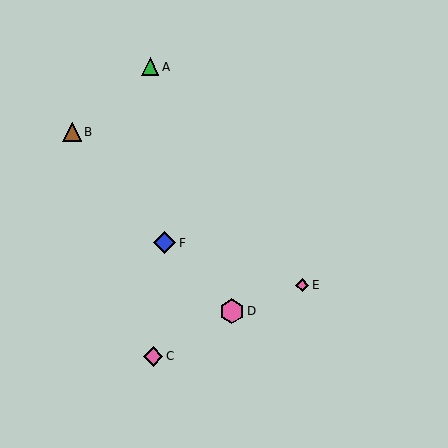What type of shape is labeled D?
Shape D is a pink hexagon.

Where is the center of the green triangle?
The center of the green triangle is at (150, 67).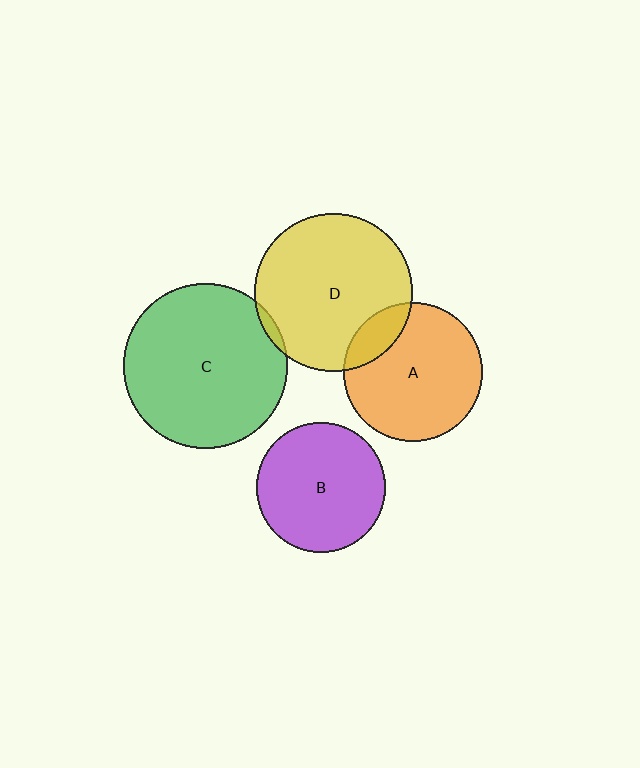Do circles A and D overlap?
Yes.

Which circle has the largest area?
Circle C (green).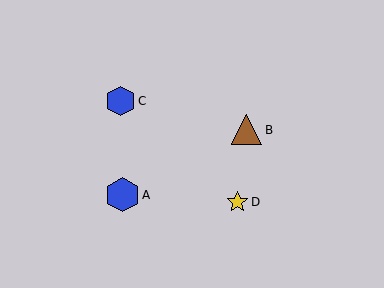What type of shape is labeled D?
Shape D is a yellow star.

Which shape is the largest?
The blue hexagon (labeled A) is the largest.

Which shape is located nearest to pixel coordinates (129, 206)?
The blue hexagon (labeled A) at (122, 195) is nearest to that location.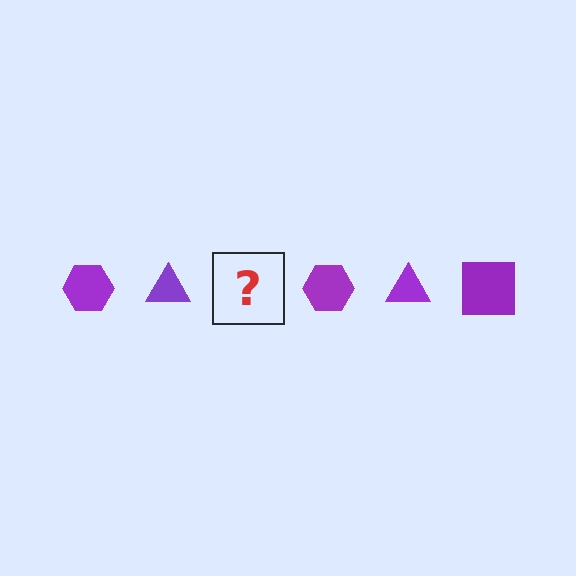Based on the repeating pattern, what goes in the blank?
The blank should be a purple square.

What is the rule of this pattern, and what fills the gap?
The rule is that the pattern cycles through hexagon, triangle, square shapes in purple. The gap should be filled with a purple square.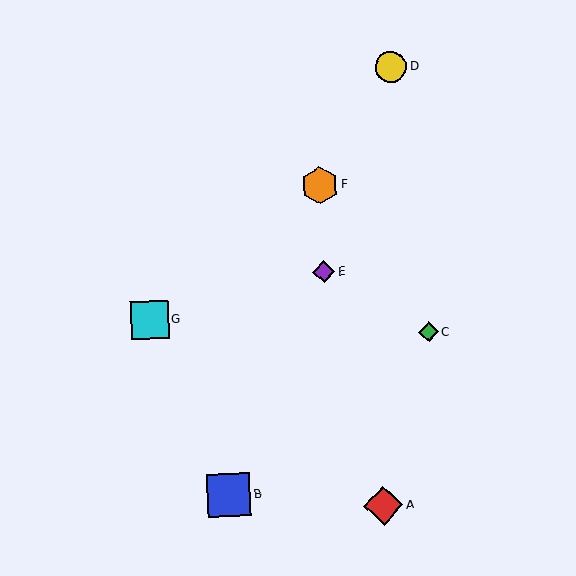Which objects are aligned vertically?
Objects E, F are aligned vertically.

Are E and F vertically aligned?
Yes, both are at x≈324.